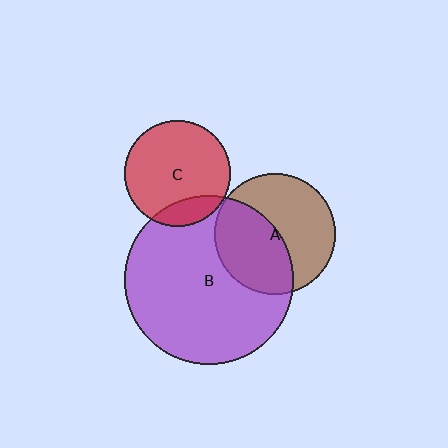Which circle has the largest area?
Circle B (purple).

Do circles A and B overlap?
Yes.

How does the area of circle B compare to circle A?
Approximately 1.9 times.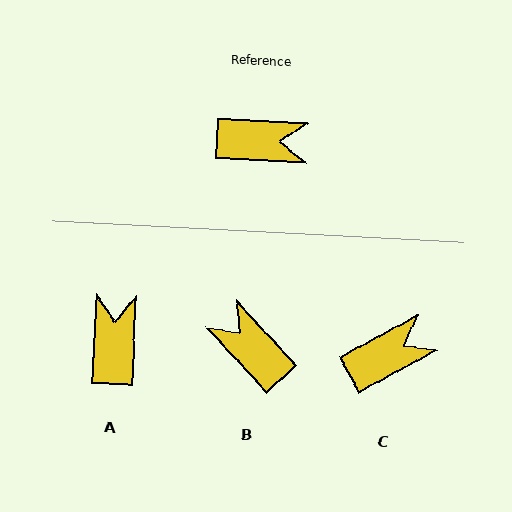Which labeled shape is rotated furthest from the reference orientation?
B, about 135 degrees away.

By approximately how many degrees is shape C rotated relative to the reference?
Approximately 31 degrees counter-clockwise.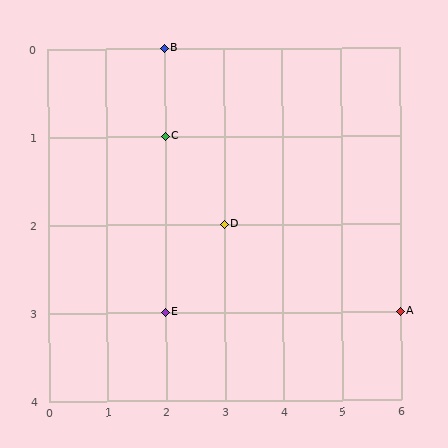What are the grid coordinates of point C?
Point C is at grid coordinates (2, 1).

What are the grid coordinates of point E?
Point E is at grid coordinates (2, 3).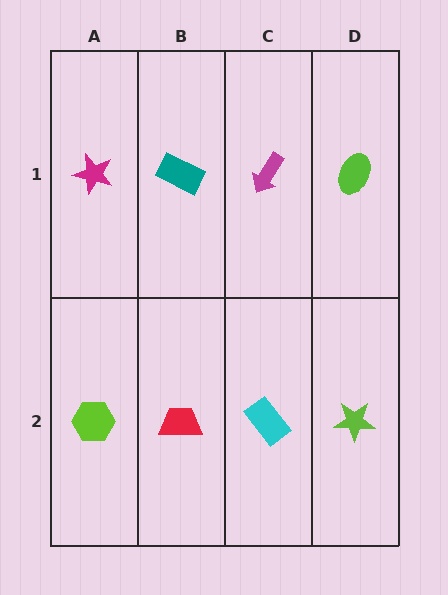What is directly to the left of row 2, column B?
A lime hexagon.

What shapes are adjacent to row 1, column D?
A lime star (row 2, column D), a magenta arrow (row 1, column C).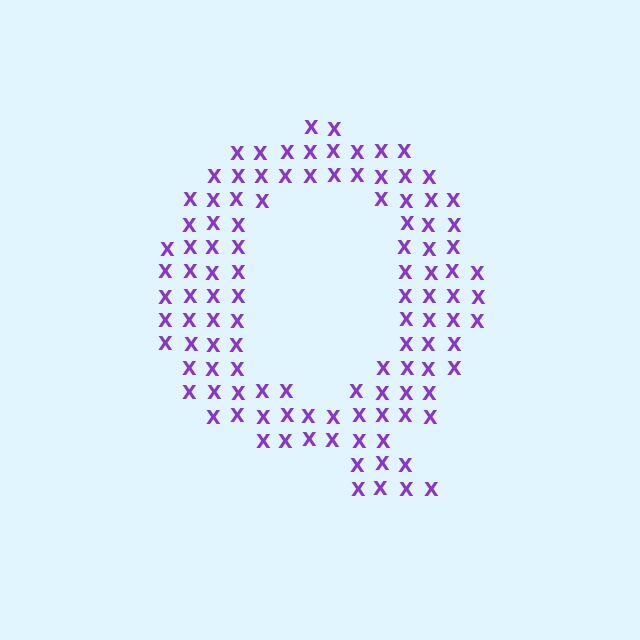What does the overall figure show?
The overall figure shows the letter Q.